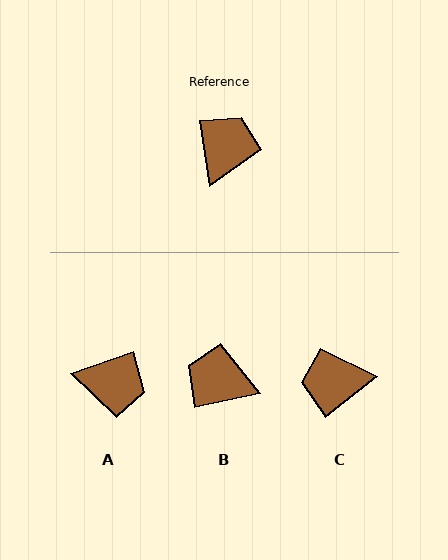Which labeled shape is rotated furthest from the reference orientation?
C, about 119 degrees away.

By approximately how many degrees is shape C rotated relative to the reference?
Approximately 119 degrees counter-clockwise.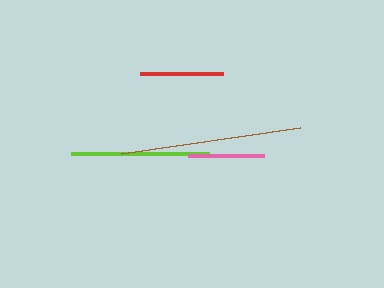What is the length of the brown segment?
The brown segment is approximately 181 pixels long.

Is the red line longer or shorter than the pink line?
The red line is longer than the pink line.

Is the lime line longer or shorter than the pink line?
The lime line is longer than the pink line.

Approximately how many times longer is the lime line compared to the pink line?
The lime line is approximately 1.8 times the length of the pink line.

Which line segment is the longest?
The brown line is the longest at approximately 181 pixels.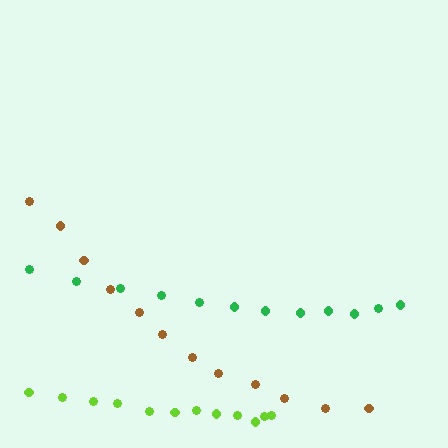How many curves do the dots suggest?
There are 3 distinct paths.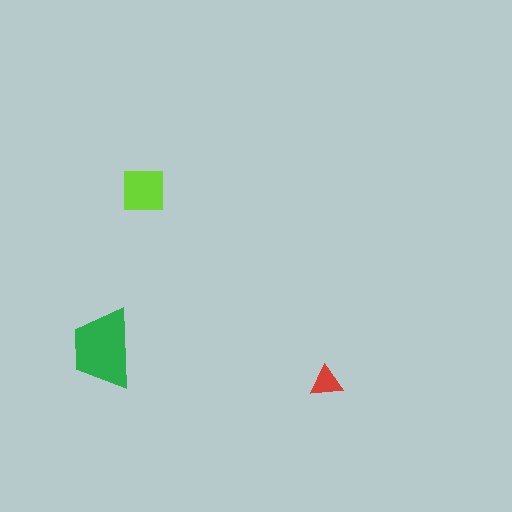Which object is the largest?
The green trapezoid.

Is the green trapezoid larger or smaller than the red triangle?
Larger.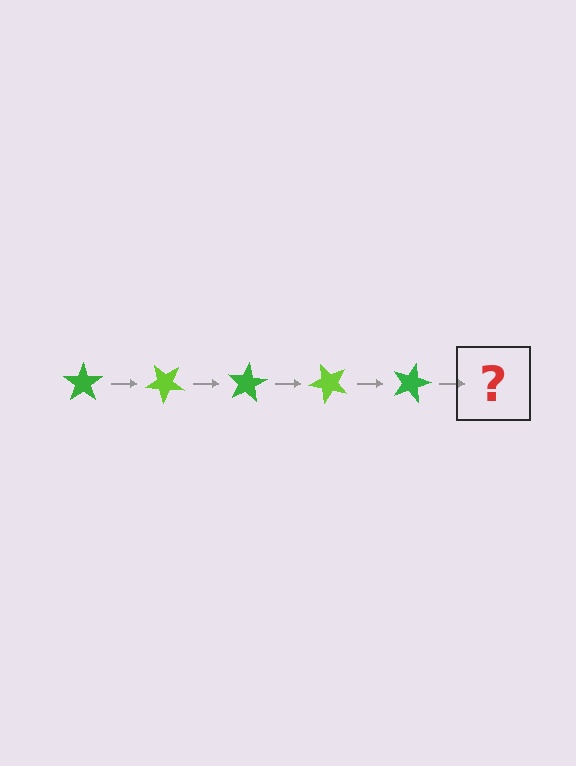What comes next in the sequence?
The next element should be a lime star, rotated 200 degrees from the start.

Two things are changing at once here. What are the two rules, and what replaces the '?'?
The two rules are that it rotates 40 degrees each step and the color cycles through green and lime. The '?' should be a lime star, rotated 200 degrees from the start.